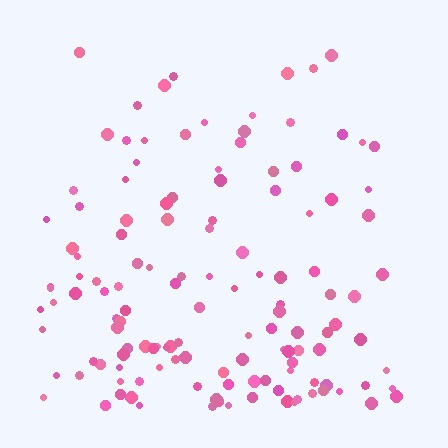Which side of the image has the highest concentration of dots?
The bottom.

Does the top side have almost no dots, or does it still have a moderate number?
Still a moderate number, just noticeably fewer than the bottom.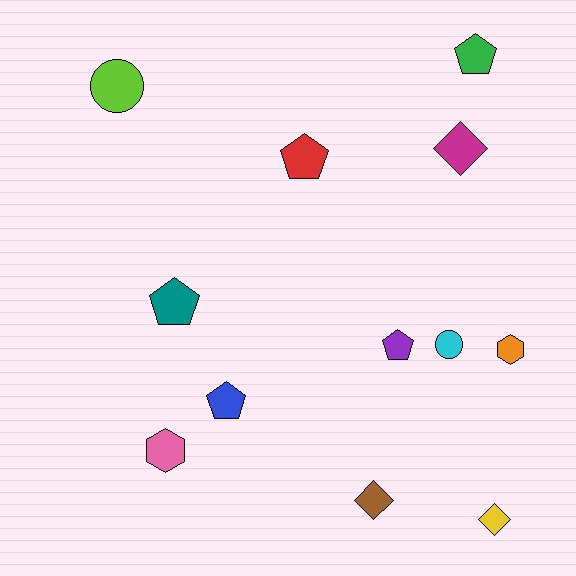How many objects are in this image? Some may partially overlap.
There are 12 objects.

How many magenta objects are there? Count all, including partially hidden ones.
There is 1 magenta object.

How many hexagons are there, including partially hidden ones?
There are 2 hexagons.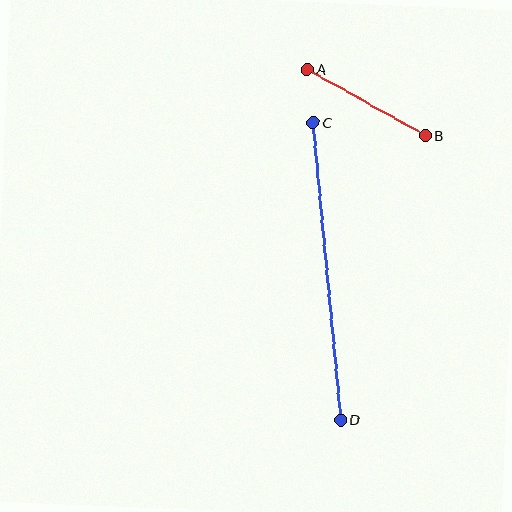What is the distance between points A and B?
The distance is approximately 135 pixels.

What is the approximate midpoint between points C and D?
The midpoint is at approximately (327, 271) pixels.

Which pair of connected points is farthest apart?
Points C and D are farthest apart.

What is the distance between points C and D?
The distance is approximately 299 pixels.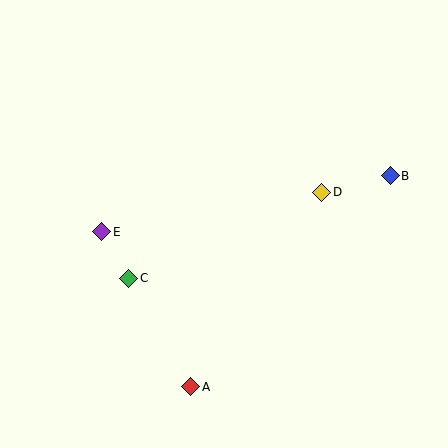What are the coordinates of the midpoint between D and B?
The midpoint between D and B is at (356, 184).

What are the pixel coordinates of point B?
Point B is at (390, 176).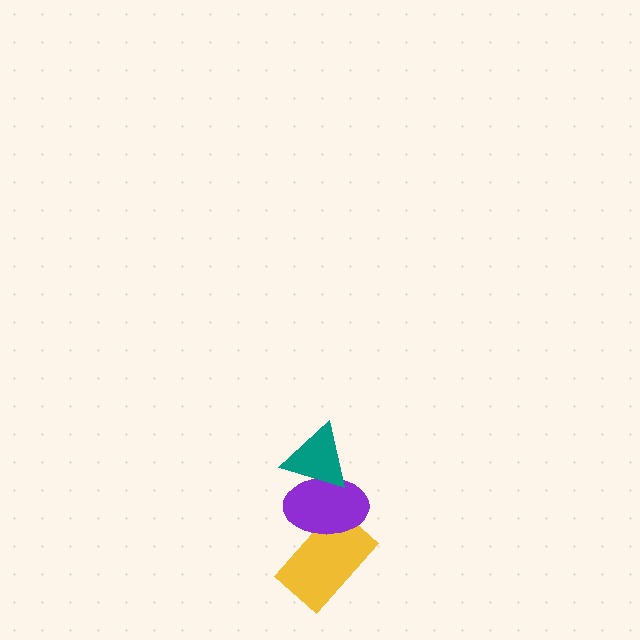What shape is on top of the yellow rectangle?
The purple ellipse is on top of the yellow rectangle.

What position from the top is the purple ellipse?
The purple ellipse is 2nd from the top.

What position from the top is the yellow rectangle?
The yellow rectangle is 3rd from the top.